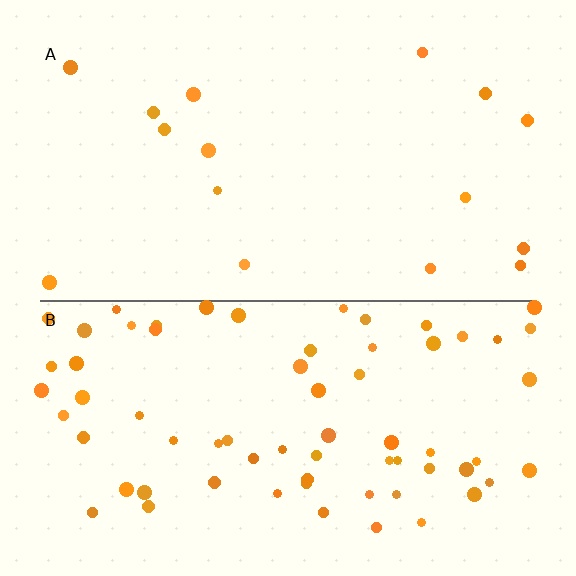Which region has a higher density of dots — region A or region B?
B (the bottom).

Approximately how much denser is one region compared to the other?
Approximately 4.4× — region B over region A.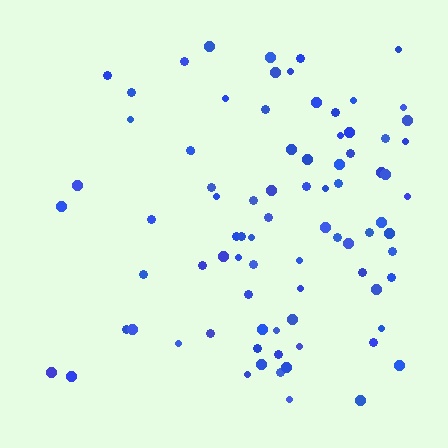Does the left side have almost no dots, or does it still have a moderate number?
Still a moderate number, just noticeably fewer than the right.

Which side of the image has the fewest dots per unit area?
The left.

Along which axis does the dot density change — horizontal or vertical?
Horizontal.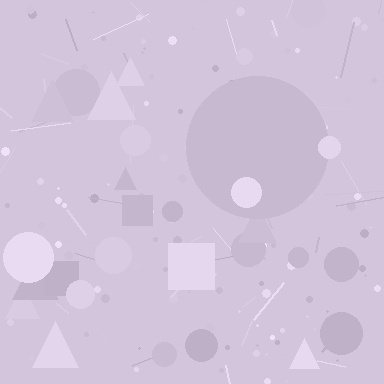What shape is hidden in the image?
A circle is hidden in the image.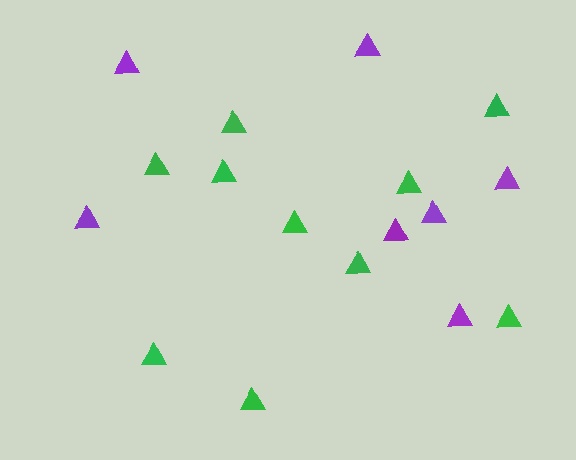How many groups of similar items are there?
There are 2 groups: one group of purple triangles (7) and one group of green triangles (10).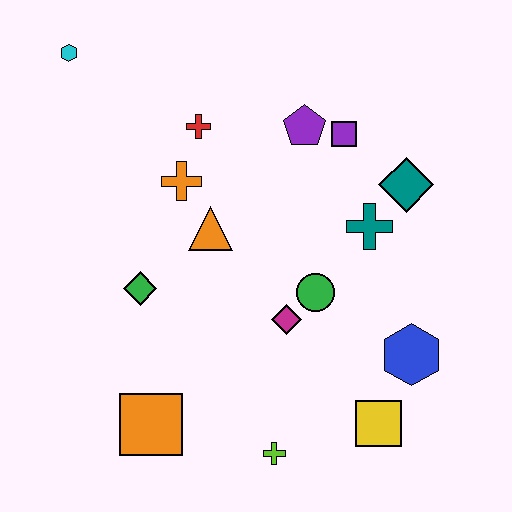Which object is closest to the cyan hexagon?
The red cross is closest to the cyan hexagon.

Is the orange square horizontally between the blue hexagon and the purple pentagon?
No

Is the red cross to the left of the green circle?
Yes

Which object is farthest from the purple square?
The orange square is farthest from the purple square.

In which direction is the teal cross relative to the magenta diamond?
The teal cross is above the magenta diamond.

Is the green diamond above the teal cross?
No